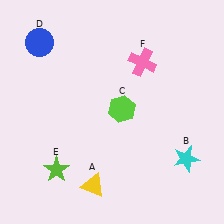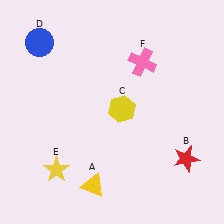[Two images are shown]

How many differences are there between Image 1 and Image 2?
There are 3 differences between the two images.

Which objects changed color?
B changed from cyan to red. C changed from lime to yellow. E changed from lime to yellow.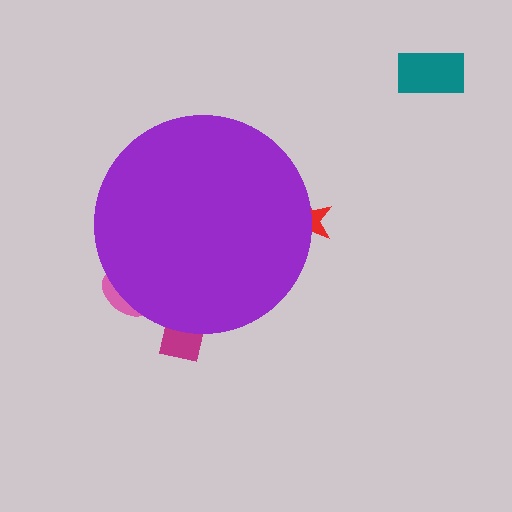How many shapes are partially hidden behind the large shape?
3 shapes are partially hidden.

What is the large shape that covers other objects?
A purple circle.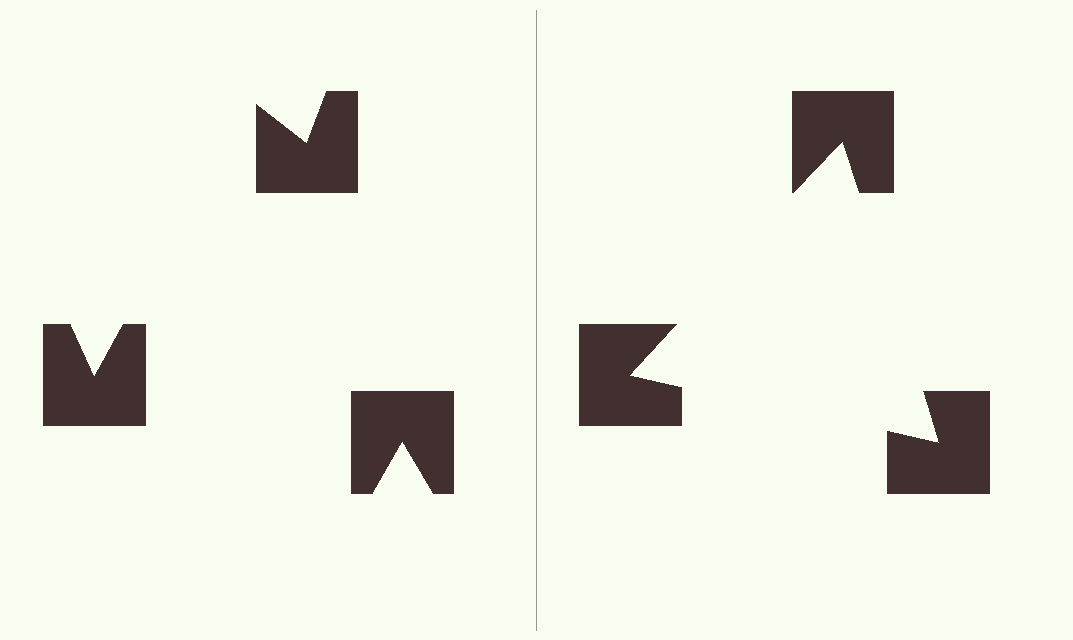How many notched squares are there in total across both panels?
6 — 3 on each side.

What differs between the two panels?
The notched squares are positioned identically on both sides; only the wedge orientations differ. On the right they align to a triangle; on the left they are misaligned.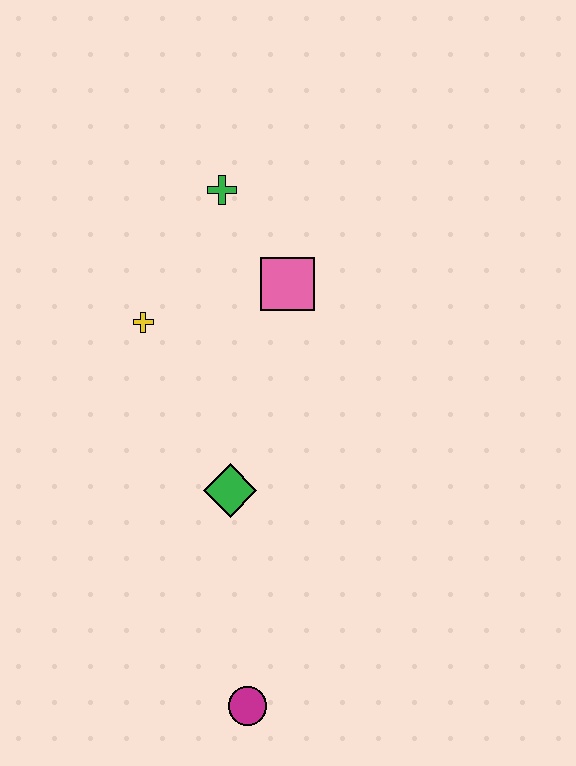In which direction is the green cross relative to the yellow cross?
The green cross is above the yellow cross.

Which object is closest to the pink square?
The green cross is closest to the pink square.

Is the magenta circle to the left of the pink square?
Yes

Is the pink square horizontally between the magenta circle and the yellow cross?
No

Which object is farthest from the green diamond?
The green cross is farthest from the green diamond.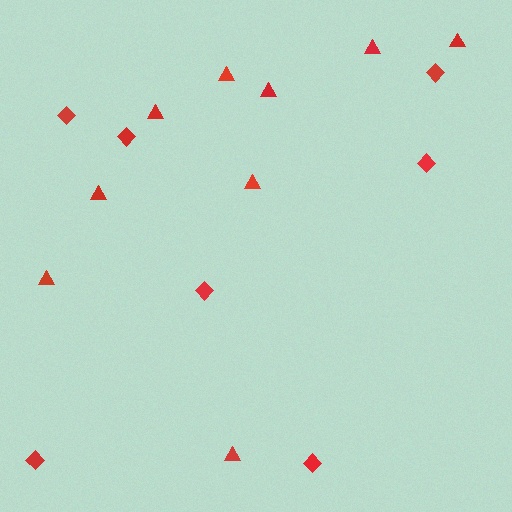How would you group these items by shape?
There are 2 groups: one group of diamonds (7) and one group of triangles (9).